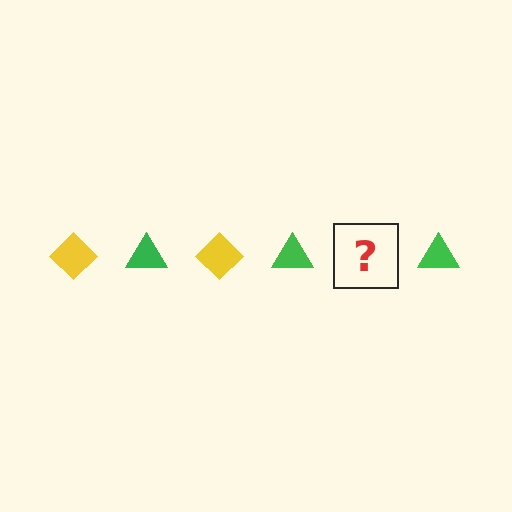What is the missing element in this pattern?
The missing element is a yellow diamond.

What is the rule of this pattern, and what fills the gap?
The rule is that the pattern alternates between yellow diamond and green triangle. The gap should be filled with a yellow diamond.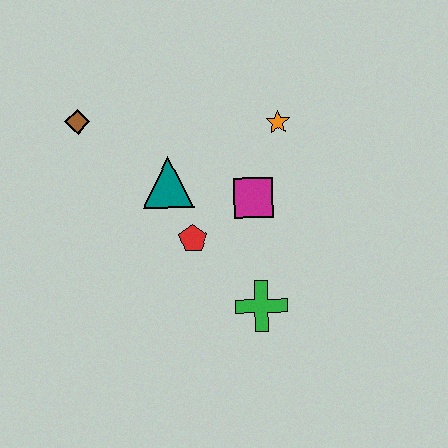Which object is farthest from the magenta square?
The brown diamond is farthest from the magenta square.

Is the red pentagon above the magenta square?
No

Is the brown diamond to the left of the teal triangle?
Yes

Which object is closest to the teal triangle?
The red pentagon is closest to the teal triangle.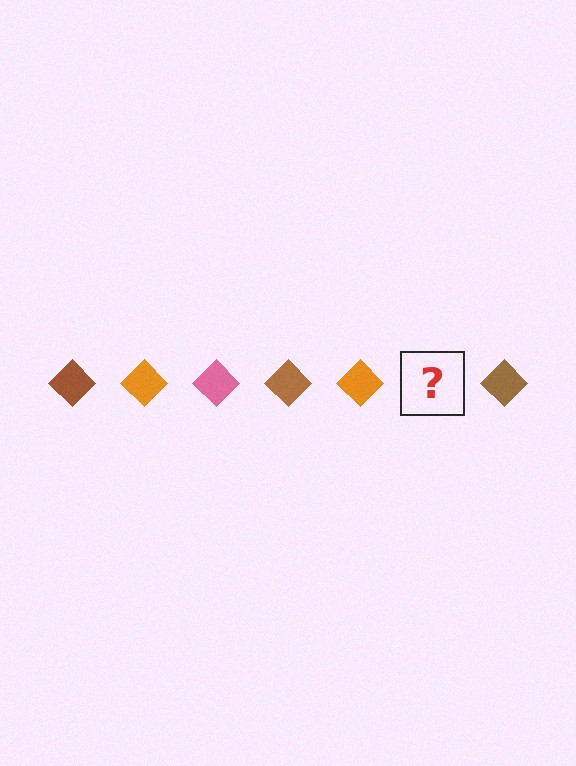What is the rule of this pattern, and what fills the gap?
The rule is that the pattern cycles through brown, orange, pink diamonds. The gap should be filled with a pink diamond.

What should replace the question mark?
The question mark should be replaced with a pink diamond.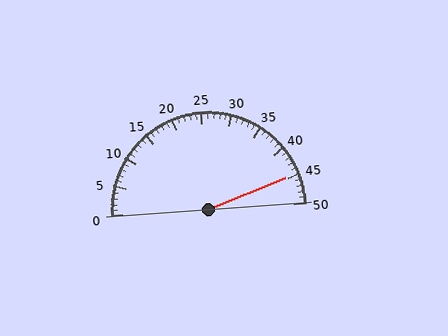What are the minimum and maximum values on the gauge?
The gauge ranges from 0 to 50.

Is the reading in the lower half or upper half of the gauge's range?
The reading is in the upper half of the range (0 to 50).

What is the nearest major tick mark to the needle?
The nearest major tick mark is 45.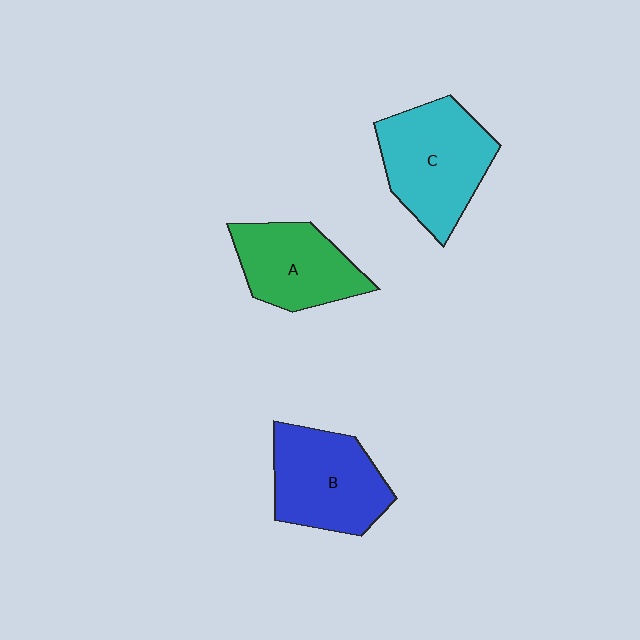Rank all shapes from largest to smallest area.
From largest to smallest: C (cyan), B (blue), A (green).